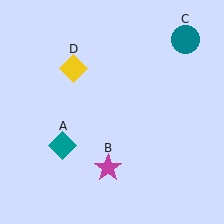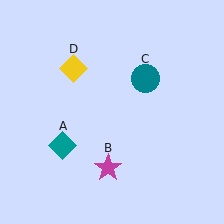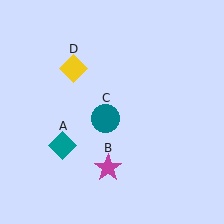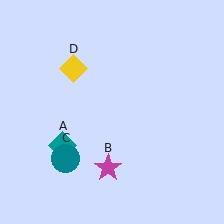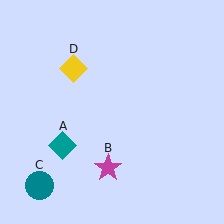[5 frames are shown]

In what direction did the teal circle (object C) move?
The teal circle (object C) moved down and to the left.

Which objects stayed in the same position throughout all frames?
Teal diamond (object A) and magenta star (object B) and yellow diamond (object D) remained stationary.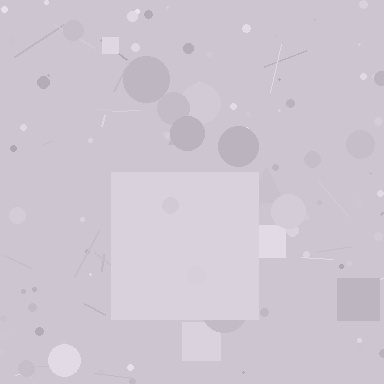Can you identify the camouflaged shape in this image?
The camouflaged shape is a square.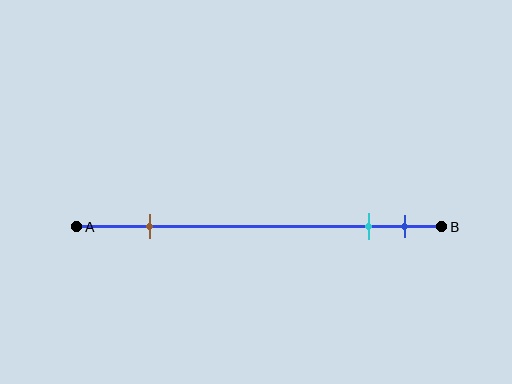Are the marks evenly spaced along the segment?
No, the marks are not evenly spaced.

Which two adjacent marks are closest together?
The cyan and blue marks are the closest adjacent pair.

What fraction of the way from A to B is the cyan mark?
The cyan mark is approximately 80% (0.8) of the way from A to B.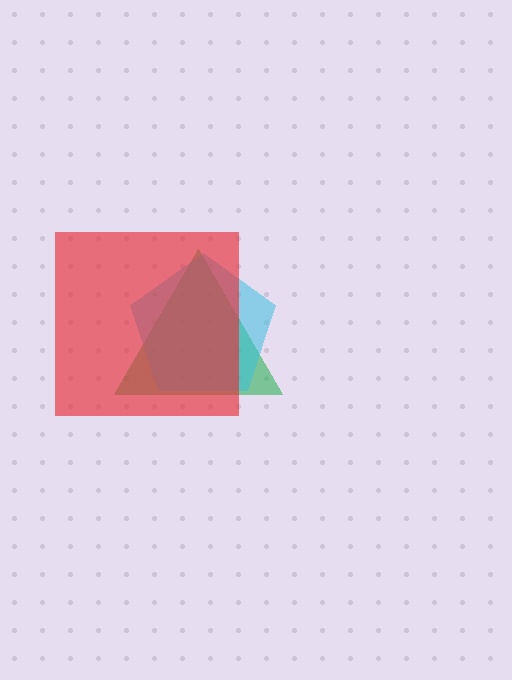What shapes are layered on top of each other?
The layered shapes are: a green triangle, a cyan pentagon, a red square.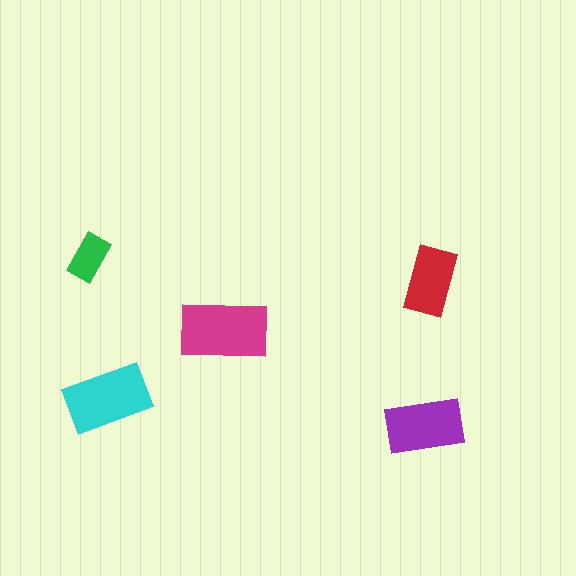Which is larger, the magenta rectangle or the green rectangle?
The magenta one.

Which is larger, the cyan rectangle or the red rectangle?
The cyan one.